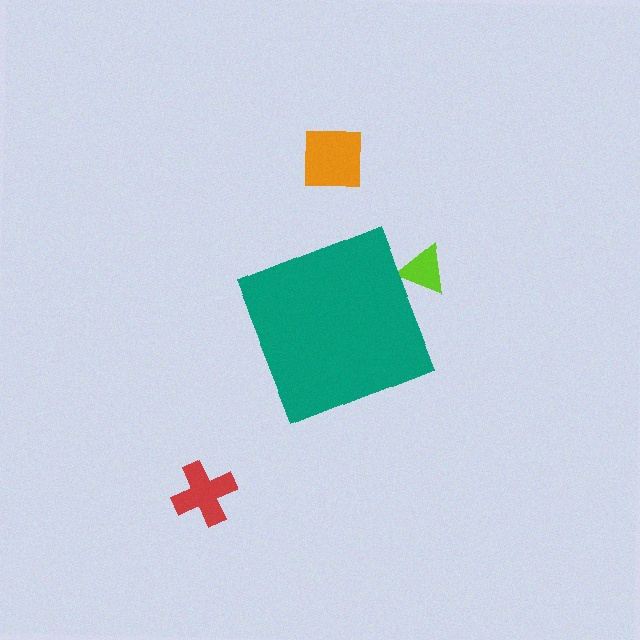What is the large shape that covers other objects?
A teal diamond.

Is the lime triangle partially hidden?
Yes, the lime triangle is partially hidden behind the teal diamond.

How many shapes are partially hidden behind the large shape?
1 shape is partially hidden.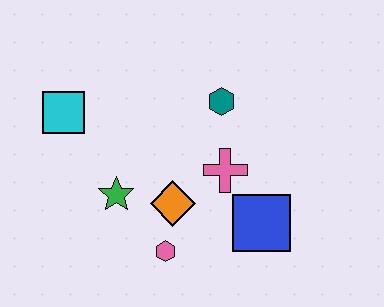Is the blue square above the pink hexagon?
Yes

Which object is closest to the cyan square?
The green star is closest to the cyan square.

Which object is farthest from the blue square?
The cyan square is farthest from the blue square.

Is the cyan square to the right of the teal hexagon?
No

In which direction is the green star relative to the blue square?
The green star is to the left of the blue square.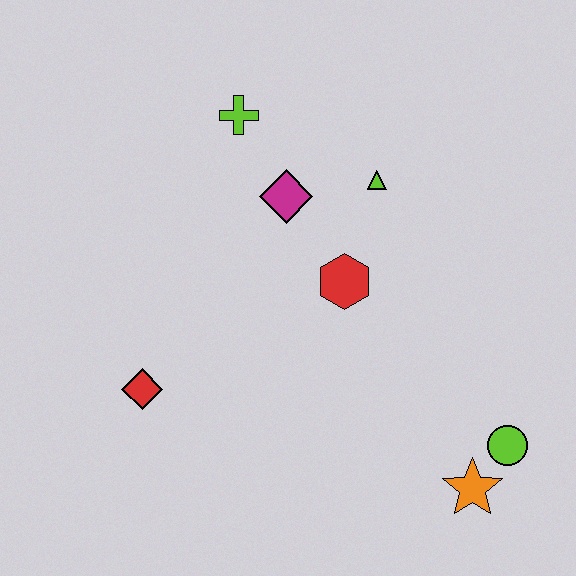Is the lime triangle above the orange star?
Yes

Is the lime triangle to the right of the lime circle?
No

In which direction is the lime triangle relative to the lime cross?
The lime triangle is to the right of the lime cross.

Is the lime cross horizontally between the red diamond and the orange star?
Yes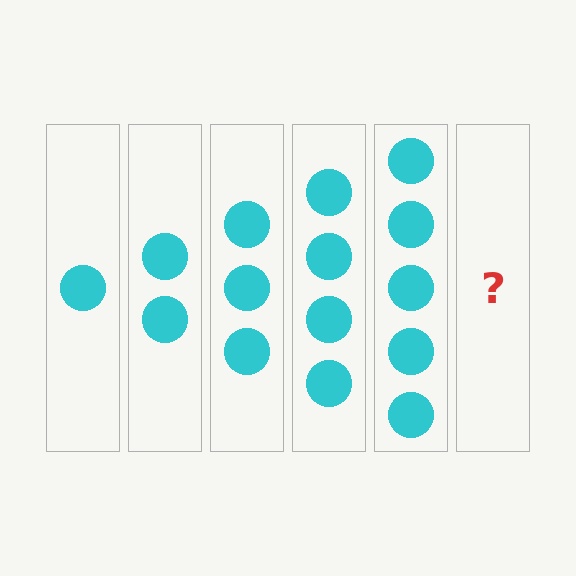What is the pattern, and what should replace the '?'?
The pattern is that each step adds one more circle. The '?' should be 6 circles.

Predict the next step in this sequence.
The next step is 6 circles.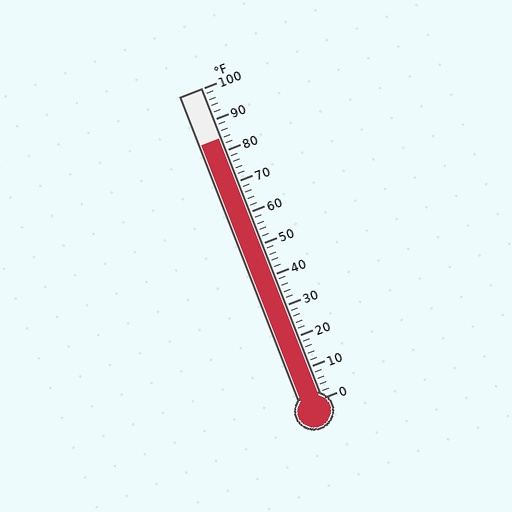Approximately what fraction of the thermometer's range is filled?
The thermometer is filled to approximately 85% of its range.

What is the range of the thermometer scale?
The thermometer scale ranges from 0°F to 100°F.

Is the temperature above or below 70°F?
The temperature is above 70°F.